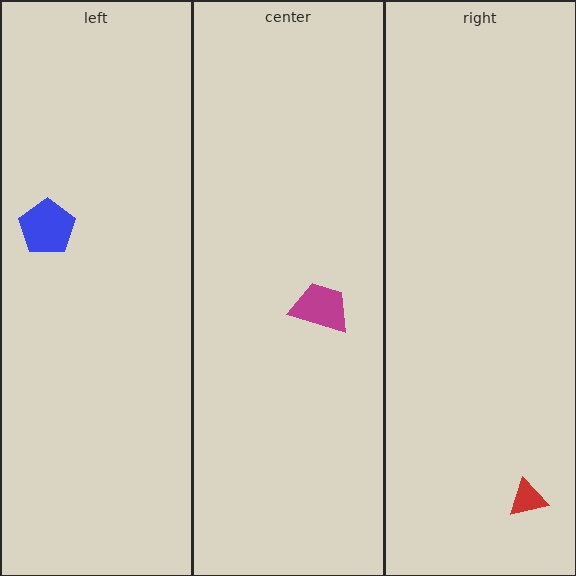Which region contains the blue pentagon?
The left region.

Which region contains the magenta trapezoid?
The center region.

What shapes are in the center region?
The magenta trapezoid.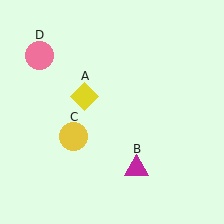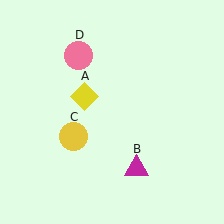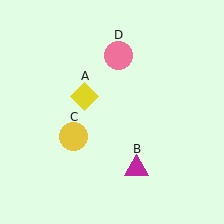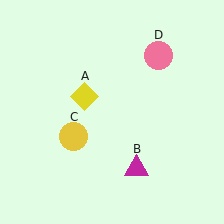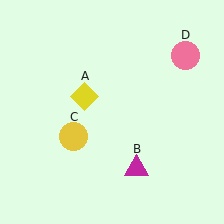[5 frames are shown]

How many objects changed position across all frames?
1 object changed position: pink circle (object D).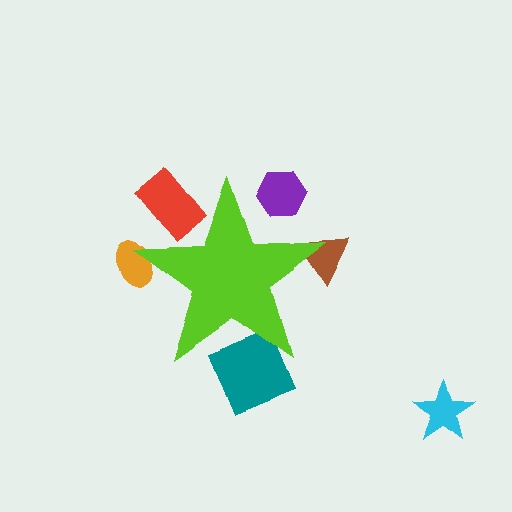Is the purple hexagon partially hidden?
Yes, the purple hexagon is partially hidden behind the lime star.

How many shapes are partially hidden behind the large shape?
5 shapes are partially hidden.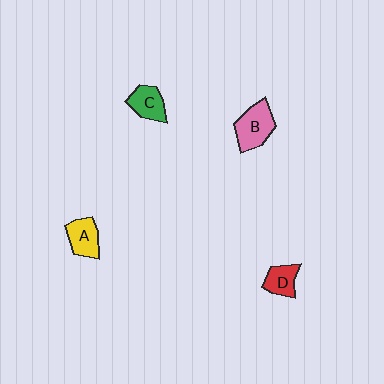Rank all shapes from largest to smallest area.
From largest to smallest: B (pink), A (yellow), C (green), D (red).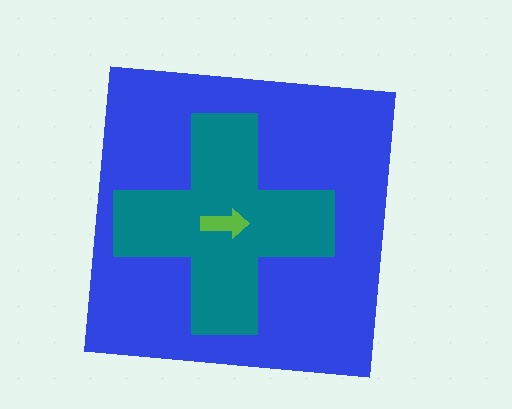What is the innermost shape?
The lime arrow.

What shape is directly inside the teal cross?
The lime arrow.